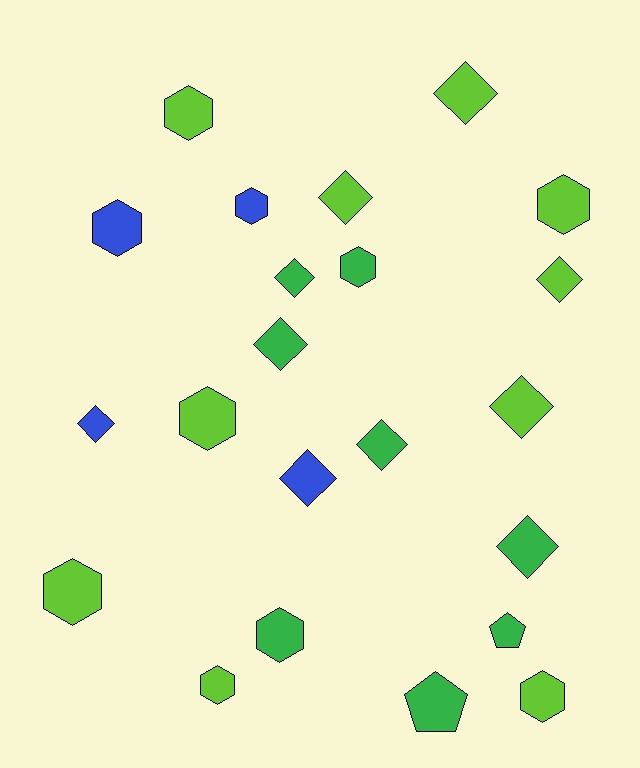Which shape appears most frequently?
Hexagon, with 10 objects.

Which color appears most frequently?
Lime, with 10 objects.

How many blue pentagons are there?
There are no blue pentagons.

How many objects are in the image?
There are 22 objects.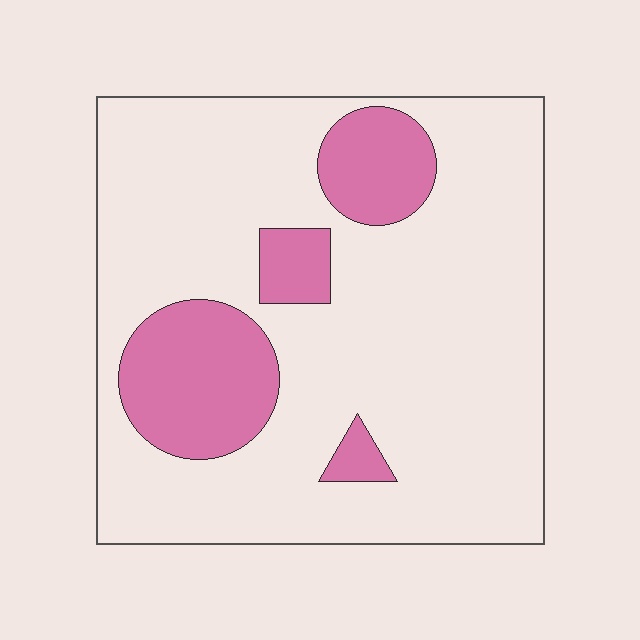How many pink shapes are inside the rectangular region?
4.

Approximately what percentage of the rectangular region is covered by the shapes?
Approximately 20%.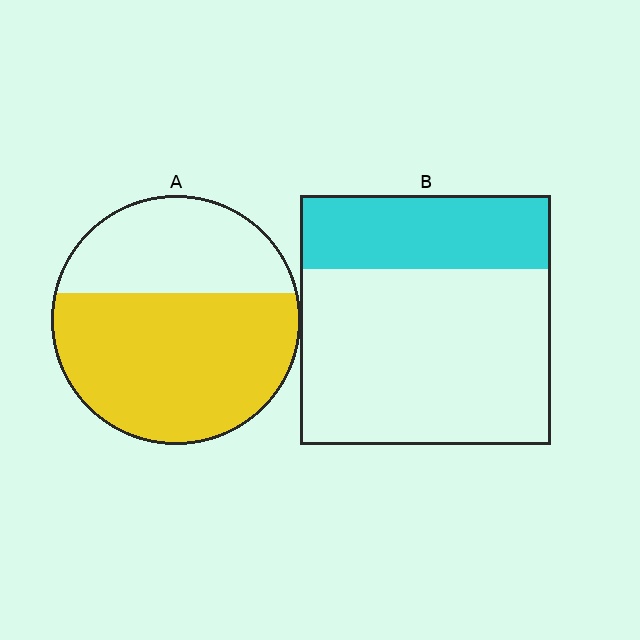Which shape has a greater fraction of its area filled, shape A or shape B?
Shape A.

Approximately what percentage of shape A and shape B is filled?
A is approximately 65% and B is approximately 30%.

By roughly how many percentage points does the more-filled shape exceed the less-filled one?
By roughly 35 percentage points (A over B).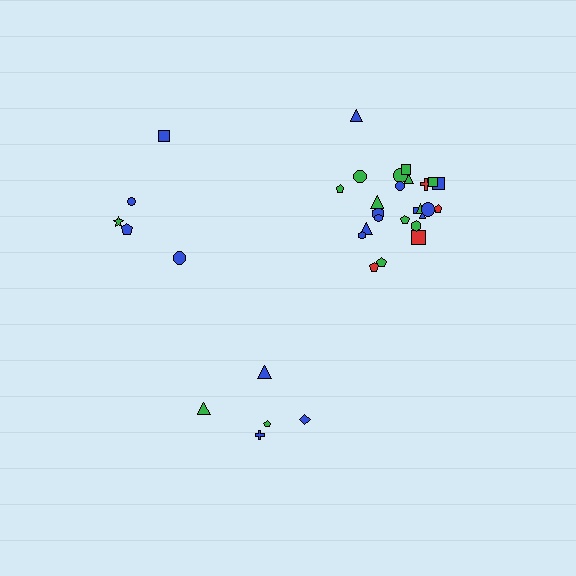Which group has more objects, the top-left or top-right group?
The top-right group.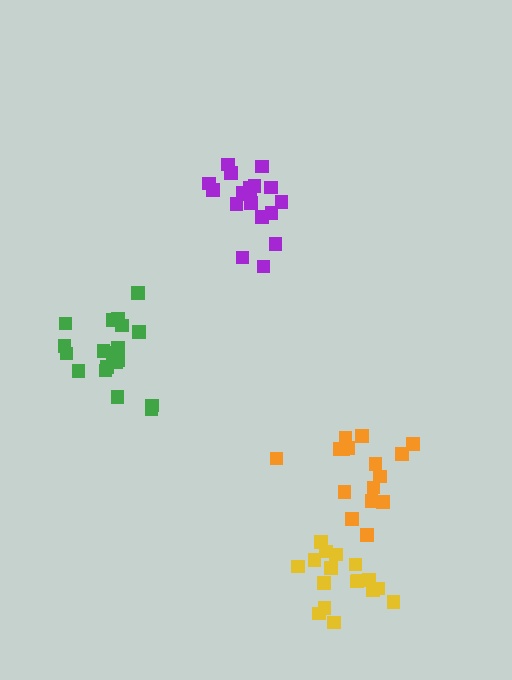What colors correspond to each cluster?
The clusters are colored: orange, yellow, purple, green.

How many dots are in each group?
Group 1: 16 dots, Group 2: 17 dots, Group 3: 18 dots, Group 4: 19 dots (70 total).